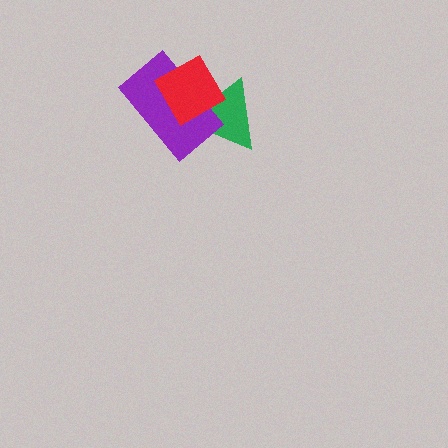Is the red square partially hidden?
No, no other shape covers it.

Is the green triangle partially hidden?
Yes, it is partially covered by another shape.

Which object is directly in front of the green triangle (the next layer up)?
The purple rectangle is directly in front of the green triangle.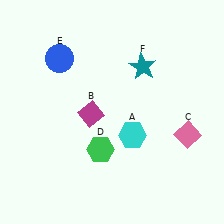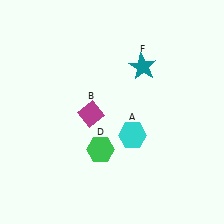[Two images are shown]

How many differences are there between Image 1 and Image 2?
There are 2 differences between the two images.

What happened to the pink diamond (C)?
The pink diamond (C) was removed in Image 2. It was in the bottom-right area of Image 1.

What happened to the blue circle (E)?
The blue circle (E) was removed in Image 2. It was in the top-left area of Image 1.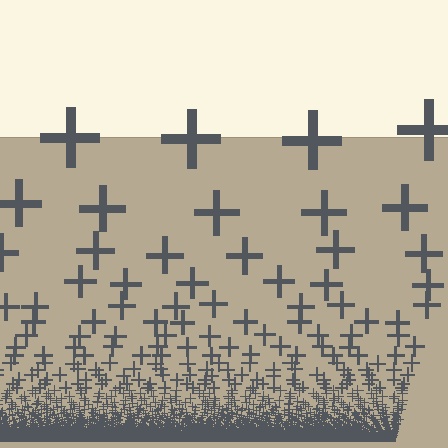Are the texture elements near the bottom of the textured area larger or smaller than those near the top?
Smaller. The gradient is inverted — elements near the bottom are smaller and denser.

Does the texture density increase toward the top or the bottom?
Density increases toward the bottom.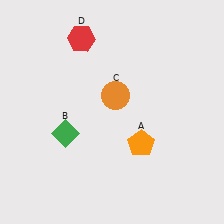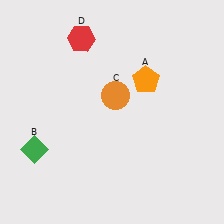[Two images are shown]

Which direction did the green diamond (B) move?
The green diamond (B) moved left.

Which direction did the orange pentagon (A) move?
The orange pentagon (A) moved up.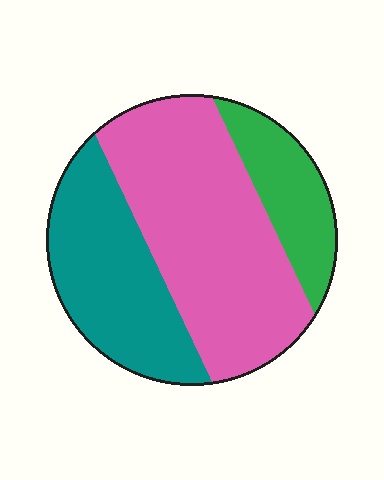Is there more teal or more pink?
Pink.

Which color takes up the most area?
Pink, at roughly 50%.